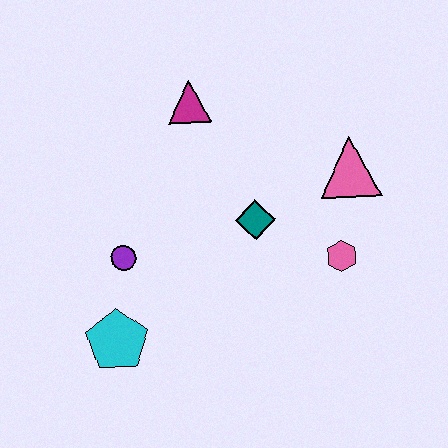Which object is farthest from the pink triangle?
The cyan pentagon is farthest from the pink triangle.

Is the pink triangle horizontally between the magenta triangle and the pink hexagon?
No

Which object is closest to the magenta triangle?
The teal diamond is closest to the magenta triangle.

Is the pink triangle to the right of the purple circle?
Yes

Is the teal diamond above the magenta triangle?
No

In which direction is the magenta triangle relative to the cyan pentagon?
The magenta triangle is above the cyan pentagon.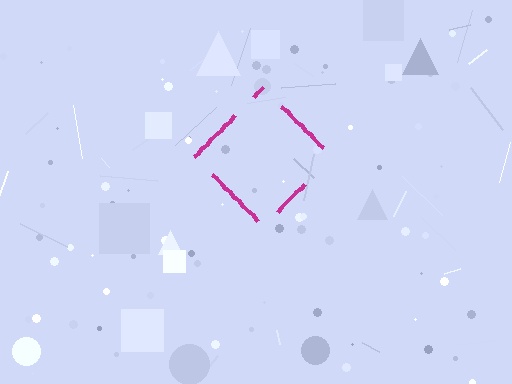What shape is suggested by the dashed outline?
The dashed outline suggests a diamond.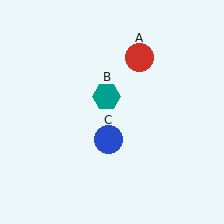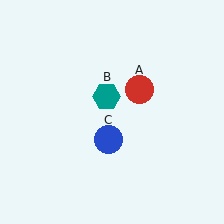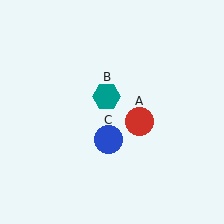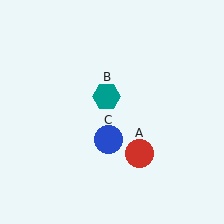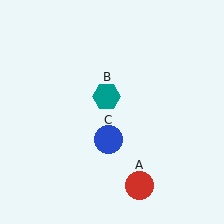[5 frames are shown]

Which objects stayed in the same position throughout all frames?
Teal hexagon (object B) and blue circle (object C) remained stationary.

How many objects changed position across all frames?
1 object changed position: red circle (object A).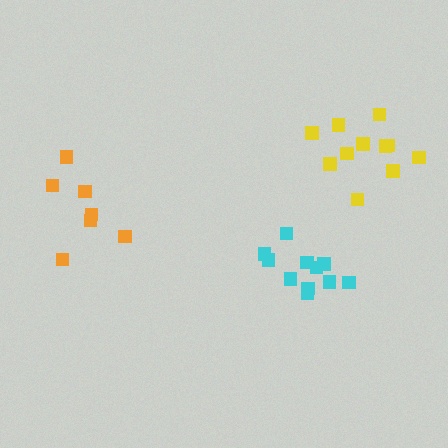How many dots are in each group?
Group 1: 11 dots, Group 2: 7 dots, Group 3: 11 dots (29 total).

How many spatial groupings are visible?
There are 3 spatial groupings.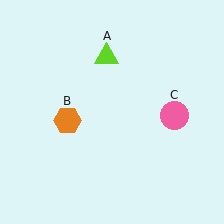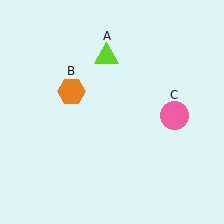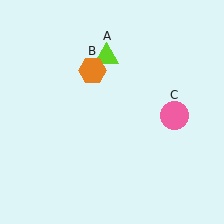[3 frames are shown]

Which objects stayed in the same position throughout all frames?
Lime triangle (object A) and pink circle (object C) remained stationary.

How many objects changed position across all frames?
1 object changed position: orange hexagon (object B).